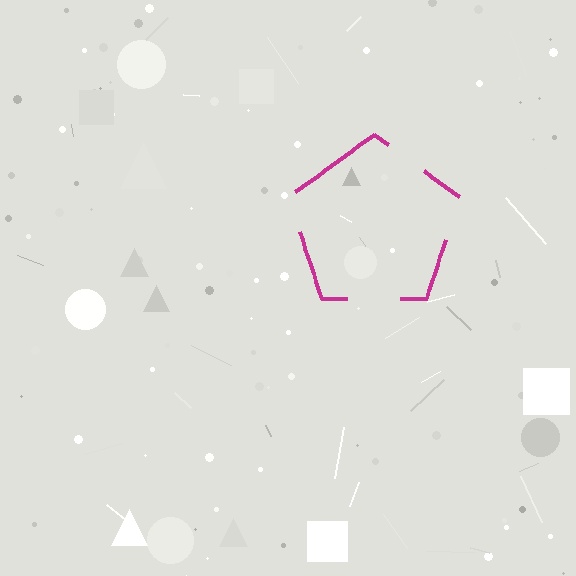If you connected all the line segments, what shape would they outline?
They would outline a pentagon.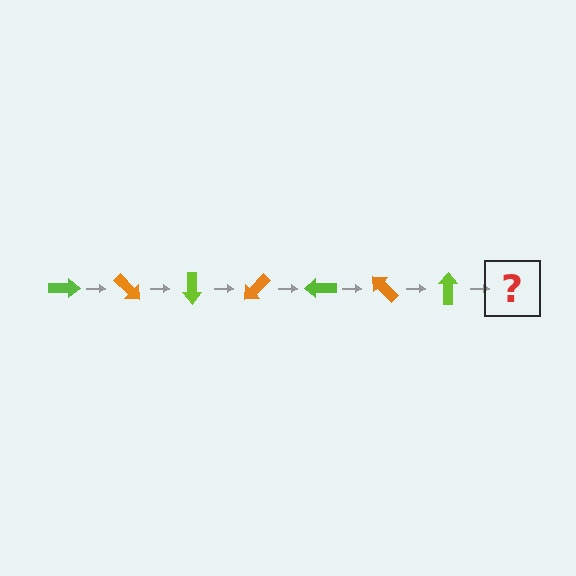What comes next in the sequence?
The next element should be an orange arrow, rotated 315 degrees from the start.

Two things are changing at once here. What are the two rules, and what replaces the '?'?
The two rules are that it rotates 45 degrees each step and the color cycles through lime and orange. The '?' should be an orange arrow, rotated 315 degrees from the start.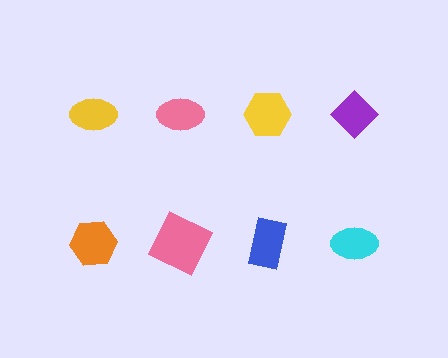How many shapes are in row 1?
4 shapes.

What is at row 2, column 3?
A blue rectangle.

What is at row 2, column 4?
A cyan ellipse.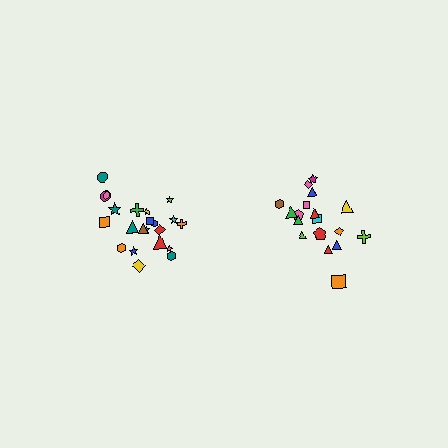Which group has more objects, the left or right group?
The left group.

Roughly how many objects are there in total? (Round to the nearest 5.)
Roughly 40 objects in total.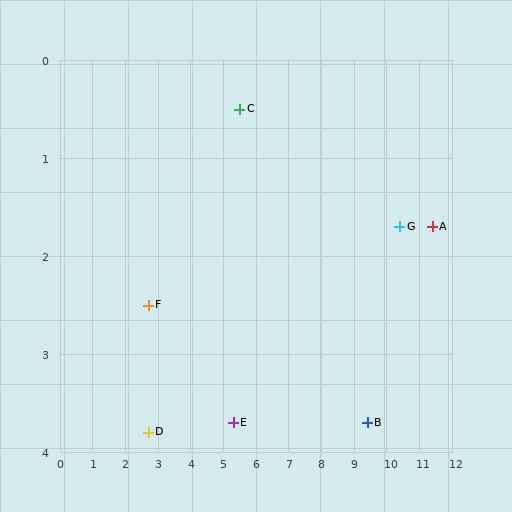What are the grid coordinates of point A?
Point A is at approximately (11.4, 1.7).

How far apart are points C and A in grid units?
Points C and A are about 6.0 grid units apart.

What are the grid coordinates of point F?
Point F is at approximately (2.7, 2.5).